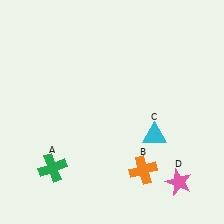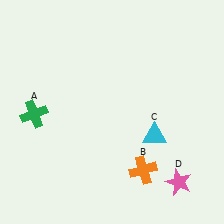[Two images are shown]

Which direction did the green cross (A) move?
The green cross (A) moved up.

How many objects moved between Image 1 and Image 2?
1 object moved between the two images.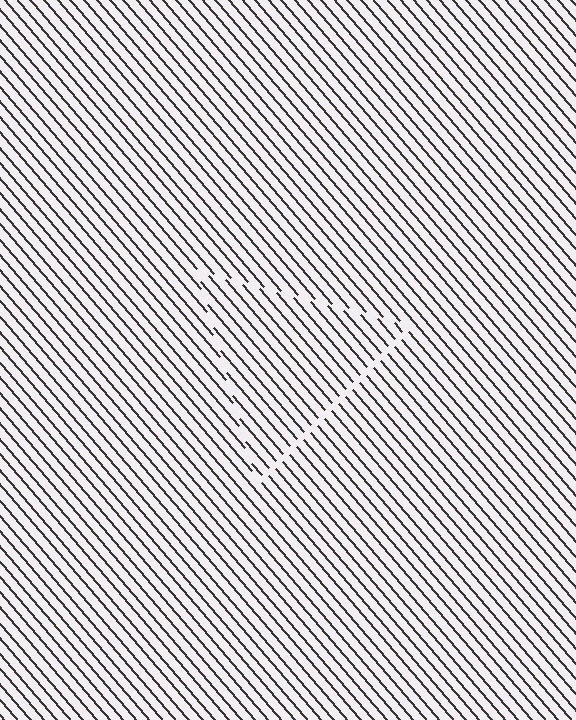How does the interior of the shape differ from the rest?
The interior of the shape contains the same grating, shifted by half a period — the contour is defined by the phase discontinuity where line-ends from the inner and outer gratings abut.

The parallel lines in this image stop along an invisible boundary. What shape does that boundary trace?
An illusory triangle. The interior of the shape contains the same grating, shifted by half a period — the contour is defined by the phase discontinuity where line-ends from the inner and outer gratings abut.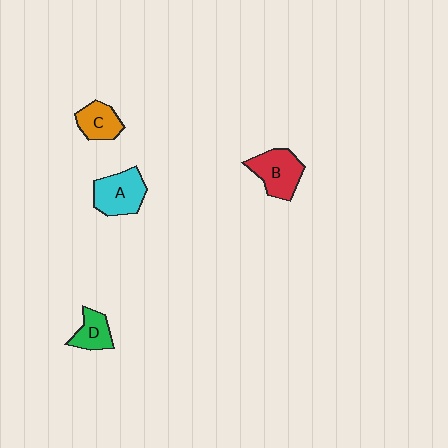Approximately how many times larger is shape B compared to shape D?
Approximately 1.6 times.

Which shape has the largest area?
Shape A (cyan).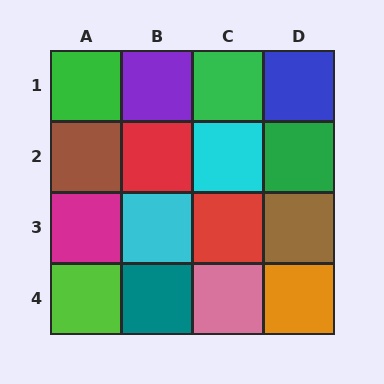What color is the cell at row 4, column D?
Orange.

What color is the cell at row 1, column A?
Green.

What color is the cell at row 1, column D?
Blue.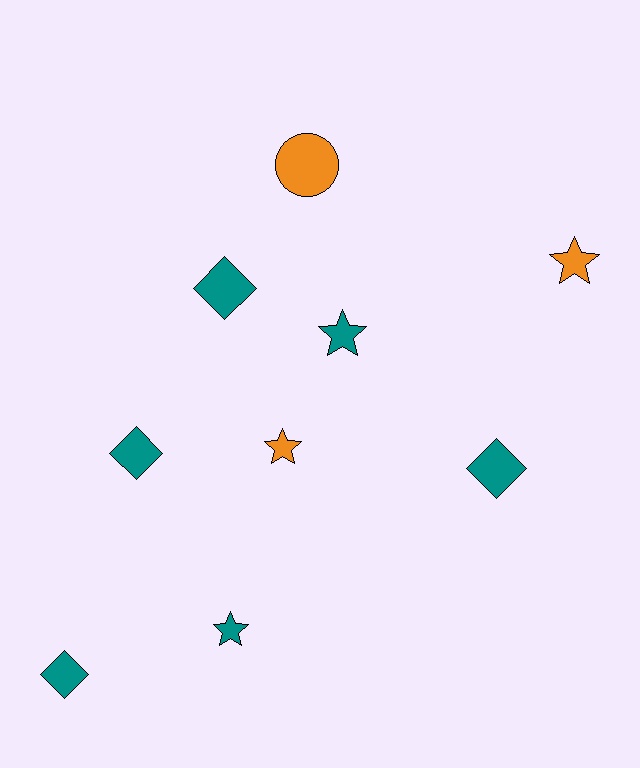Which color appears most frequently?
Teal, with 6 objects.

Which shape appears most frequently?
Diamond, with 4 objects.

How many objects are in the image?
There are 9 objects.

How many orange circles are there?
There is 1 orange circle.